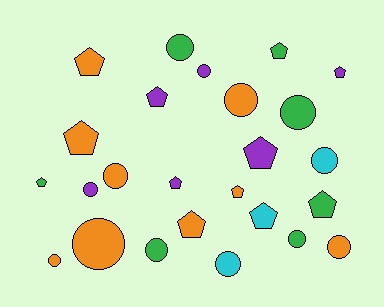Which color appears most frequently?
Orange, with 9 objects.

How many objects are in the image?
There are 25 objects.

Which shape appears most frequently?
Circle, with 13 objects.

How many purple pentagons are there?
There are 4 purple pentagons.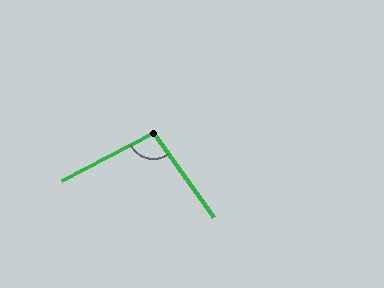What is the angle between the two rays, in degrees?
Approximately 98 degrees.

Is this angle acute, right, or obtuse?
It is obtuse.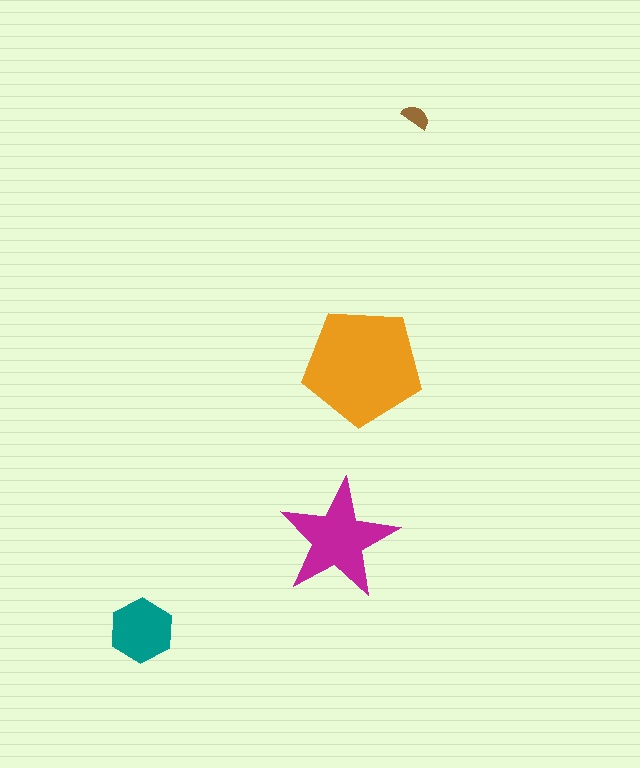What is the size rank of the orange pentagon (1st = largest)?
1st.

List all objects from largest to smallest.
The orange pentagon, the magenta star, the teal hexagon, the brown semicircle.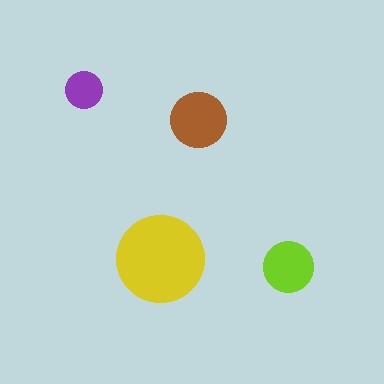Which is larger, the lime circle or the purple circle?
The lime one.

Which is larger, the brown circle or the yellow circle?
The yellow one.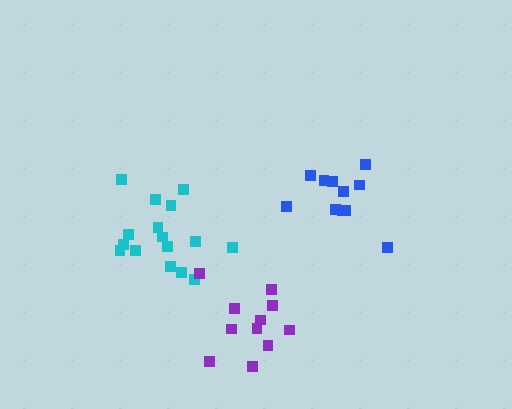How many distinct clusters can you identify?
There are 3 distinct clusters.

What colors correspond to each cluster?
The clusters are colored: blue, cyan, purple.